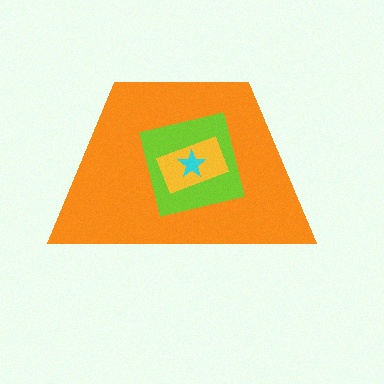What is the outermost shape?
The orange trapezoid.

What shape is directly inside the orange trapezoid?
The lime square.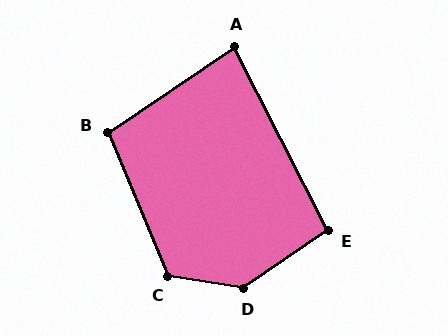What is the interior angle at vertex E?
Approximately 97 degrees (obtuse).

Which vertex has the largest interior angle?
D, at approximately 137 degrees.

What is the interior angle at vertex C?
Approximately 122 degrees (obtuse).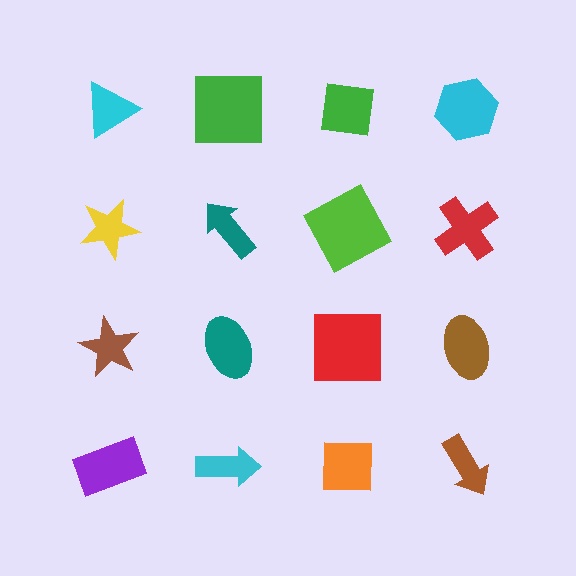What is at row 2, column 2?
A teal arrow.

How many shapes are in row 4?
4 shapes.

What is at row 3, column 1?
A brown star.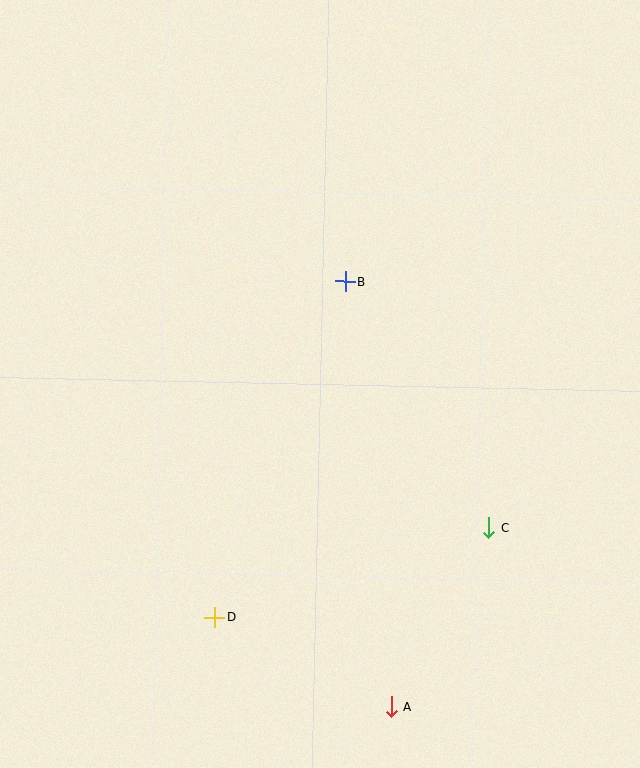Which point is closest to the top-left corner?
Point B is closest to the top-left corner.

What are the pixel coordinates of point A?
Point A is at (391, 707).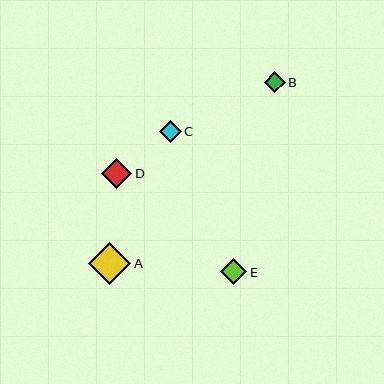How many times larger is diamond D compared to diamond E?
Diamond D is approximately 1.1 times the size of diamond E.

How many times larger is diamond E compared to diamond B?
Diamond E is approximately 1.2 times the size of diamond B.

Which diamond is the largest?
Diamond A is the largest with a size of approximately 42 pixels.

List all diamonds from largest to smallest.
From largest to smallest: A, D, E, C, B.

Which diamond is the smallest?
Diamond B is the smallest with a size of approximately 21 pixels.